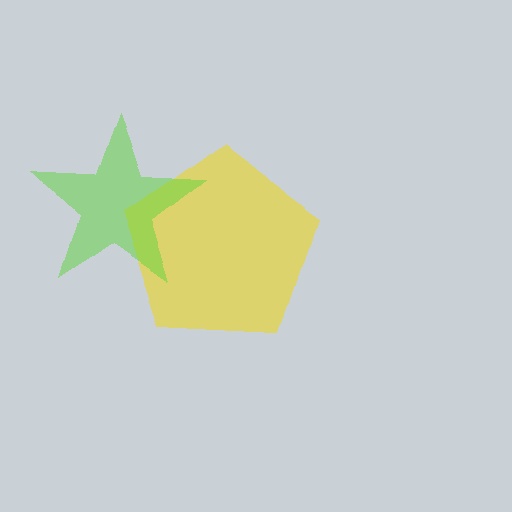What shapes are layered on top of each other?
The layered shapes are: a yellow pentagon, a lime star.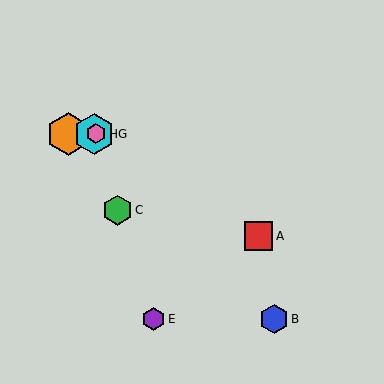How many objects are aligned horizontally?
4 objects (D, F, G, H) are aligned horizontally.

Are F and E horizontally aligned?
No, F is at y≈134 and E is at y≈319.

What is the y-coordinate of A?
Object A is at y≈236.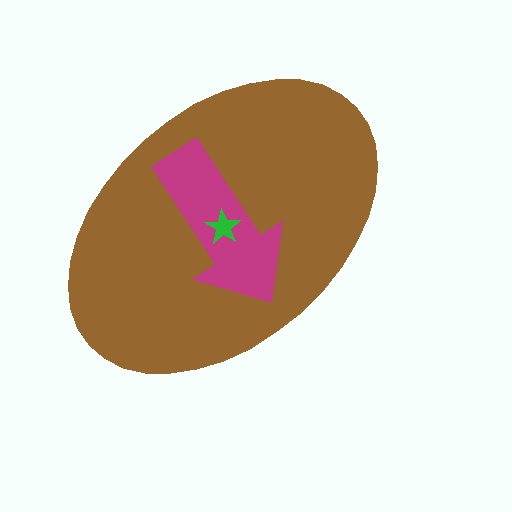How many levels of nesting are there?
3.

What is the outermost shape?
The brown ellipse.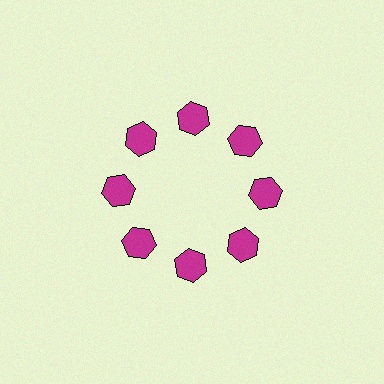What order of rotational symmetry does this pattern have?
This pattern has 8-fold rotational symmetry.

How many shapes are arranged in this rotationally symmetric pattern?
There are 8 shapes, arranged in 8 groups of 1.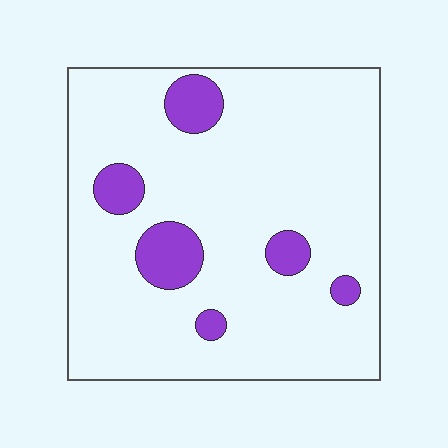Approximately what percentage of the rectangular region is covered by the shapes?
Approximately 10%.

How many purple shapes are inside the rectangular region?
6.